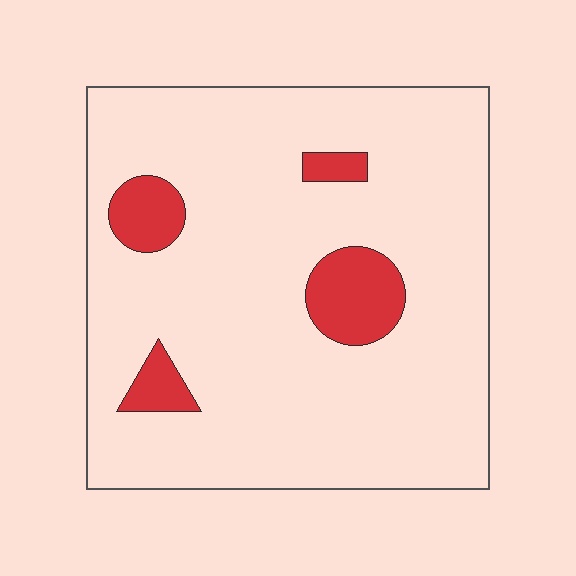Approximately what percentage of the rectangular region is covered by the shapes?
Approximately 10%.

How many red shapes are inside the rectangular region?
4.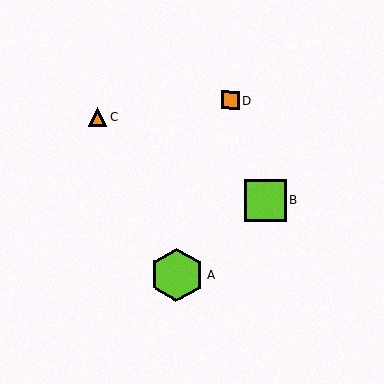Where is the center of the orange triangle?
The center of the orange triangle is at (98, 117).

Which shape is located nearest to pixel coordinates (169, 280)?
The lime hexagon (labeled A) at (177, 275) is nearest to that location.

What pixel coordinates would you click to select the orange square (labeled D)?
Click at (231, 100) to select the orange square D.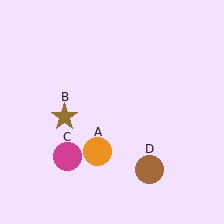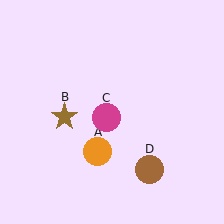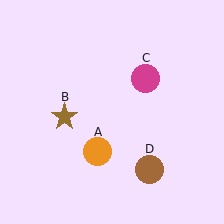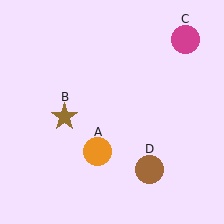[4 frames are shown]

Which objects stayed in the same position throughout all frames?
Orange circle (object A) and brown star (object B) and brown circle (object D) remained stationary.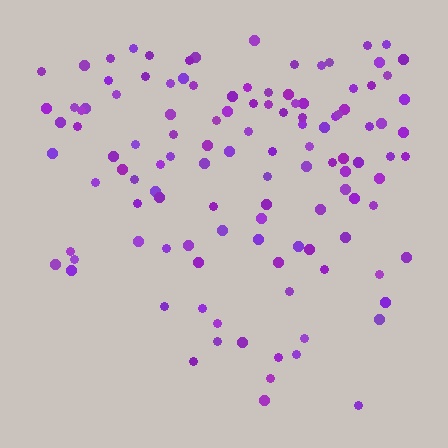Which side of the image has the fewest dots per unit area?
The bottom.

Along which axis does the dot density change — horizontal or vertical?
Vertical.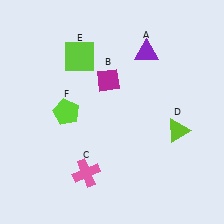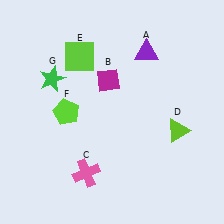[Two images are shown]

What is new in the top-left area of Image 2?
A green star (G) was added in the top-left area of Image 2.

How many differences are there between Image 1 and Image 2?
There is 1 difference between the two images.